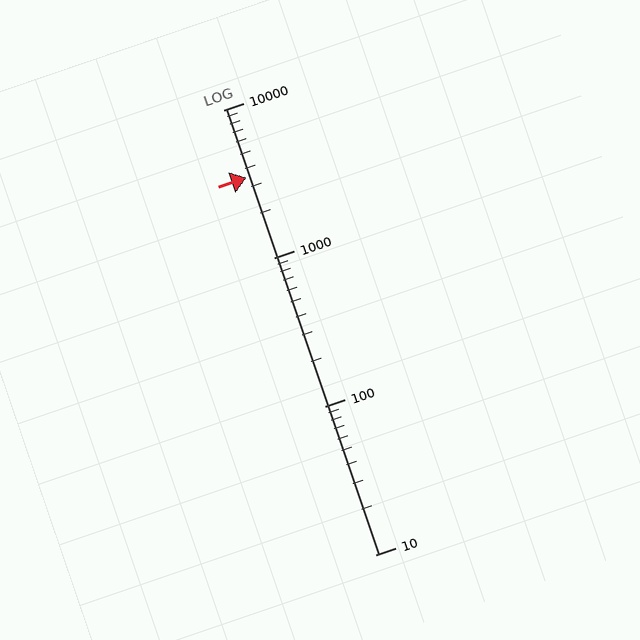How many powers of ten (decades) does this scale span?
The scale spans 3 decades, from 10 to 10000.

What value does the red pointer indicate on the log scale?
The pointer indicates approximately 3500.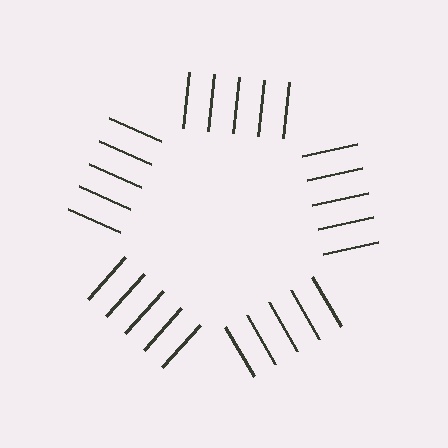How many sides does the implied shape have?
5 sides — the line-ends trace a pentagon.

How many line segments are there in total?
25 — 5 along each of the 5 edges.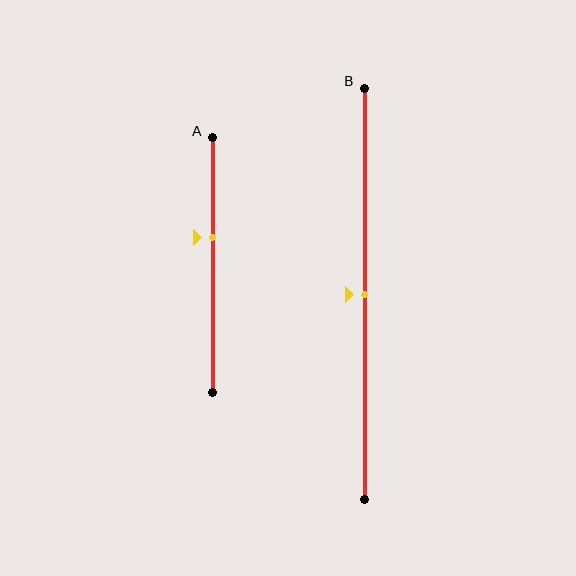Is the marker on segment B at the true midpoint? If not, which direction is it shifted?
Yes, the marker on segment B is at the true midpoint.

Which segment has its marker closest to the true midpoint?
Segment B has its marker closest to the true midpoint.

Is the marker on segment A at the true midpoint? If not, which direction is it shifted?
No, the marker on segment A is shifted upward by about 11% of the segment length.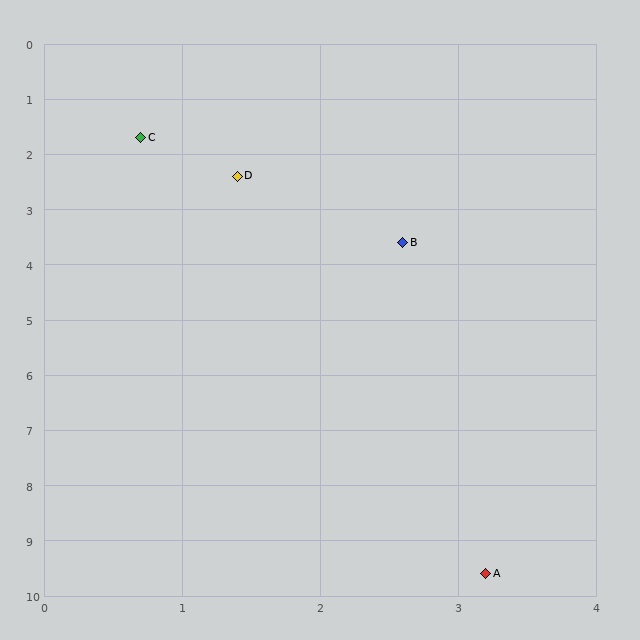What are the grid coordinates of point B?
Point B is at approximately (2.6, 3.6).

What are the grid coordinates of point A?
Point A is at approximately (3.2, 9.6).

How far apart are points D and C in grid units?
Points D and C are about 1.0 grid units apart.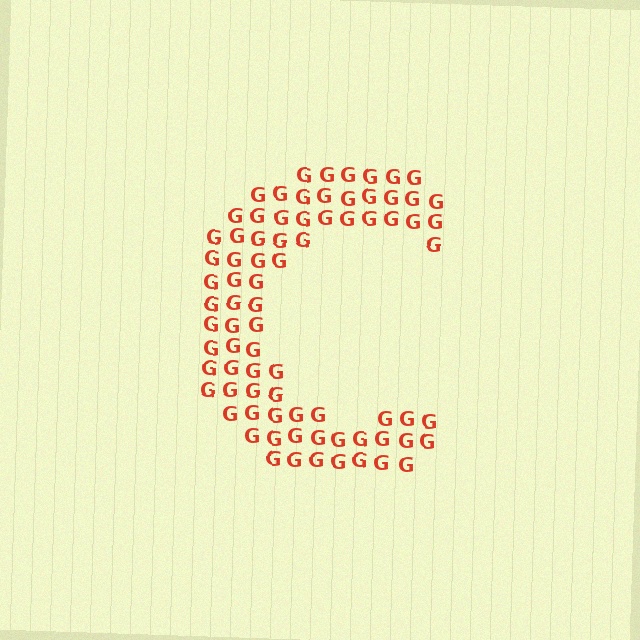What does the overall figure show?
The overall figure shows the letter C.